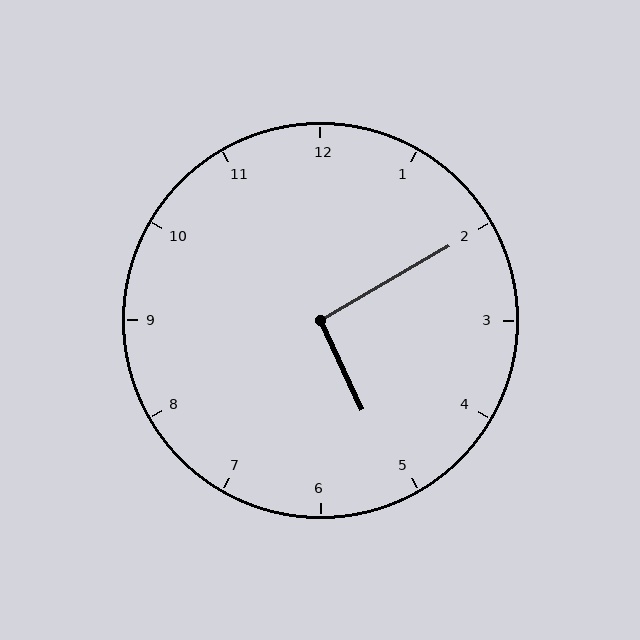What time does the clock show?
5:10.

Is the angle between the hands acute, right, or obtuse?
It is right.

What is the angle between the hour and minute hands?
Approximately 95 degrees.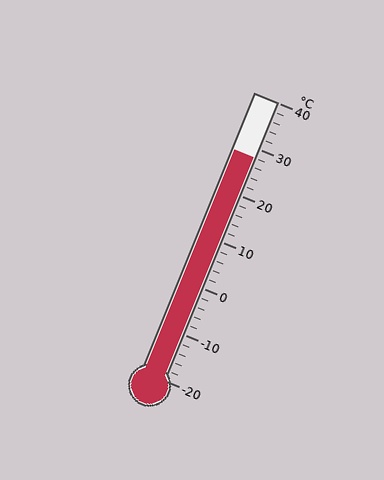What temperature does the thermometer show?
The thermometer shows approximately 28°C.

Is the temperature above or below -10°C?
The temperature is above -10°C.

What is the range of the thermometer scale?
The thermometer scale ranges from -20°C to 40°C.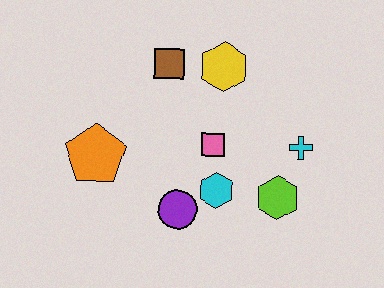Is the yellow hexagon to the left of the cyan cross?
Yes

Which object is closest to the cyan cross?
The lime hexagon is closest to the cyan cross.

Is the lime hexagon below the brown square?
Yes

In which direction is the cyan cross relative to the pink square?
The cyan cross is to the right of the pink square.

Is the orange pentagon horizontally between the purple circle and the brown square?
No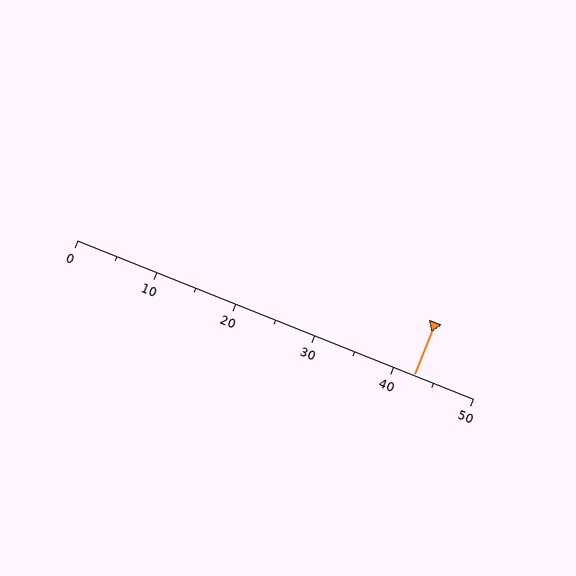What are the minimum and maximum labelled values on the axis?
The axis runs from 0 to 50.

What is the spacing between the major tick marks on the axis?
The major ticks are spaced 10 apart.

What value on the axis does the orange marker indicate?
The marker indicates approximately 42.5.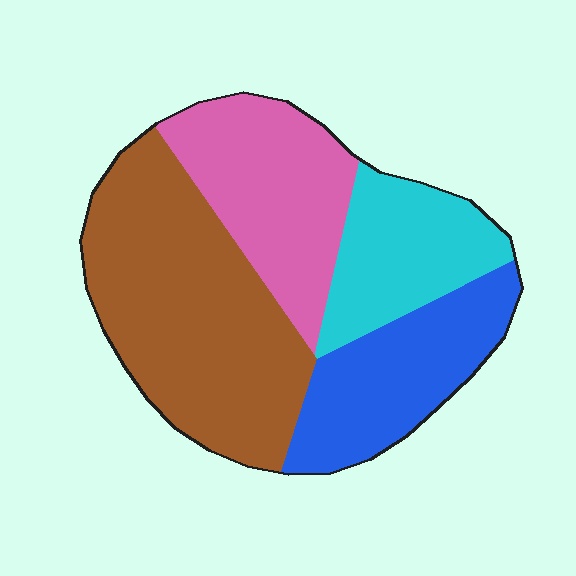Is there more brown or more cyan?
Brown.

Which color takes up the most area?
Brown, at roughly 40%.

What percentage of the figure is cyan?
Cyan takes up about one sixth (1/6) of the figure.